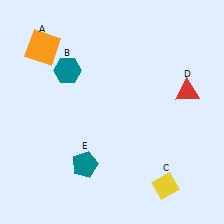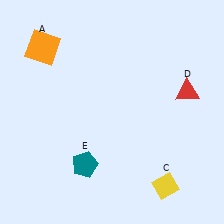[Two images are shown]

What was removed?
The teal hexagon (B) was removed in Image 2.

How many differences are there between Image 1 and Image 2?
There is 1 difference between the two images.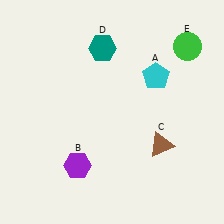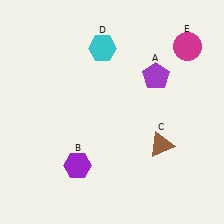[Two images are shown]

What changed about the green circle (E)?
In Image 1, E is green. In Image 2, it changed to magenta.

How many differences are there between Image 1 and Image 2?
There are 3 differences between the two images.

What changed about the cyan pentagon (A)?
In Image 1, A is cyan. In Image 2, it changed to purple.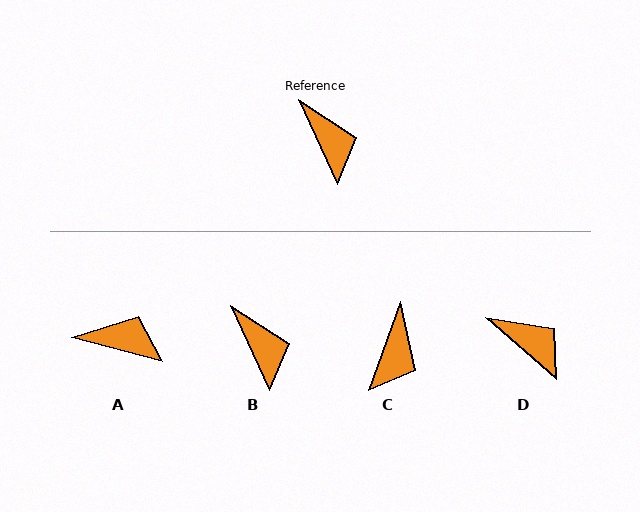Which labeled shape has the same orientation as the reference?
B.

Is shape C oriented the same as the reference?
No, it is off by about 44 degrees.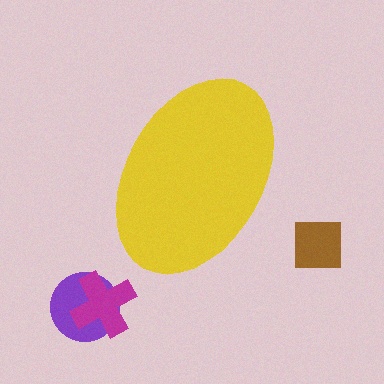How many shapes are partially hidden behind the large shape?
0 shapes are partially hidden.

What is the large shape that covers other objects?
A yellow ellipse.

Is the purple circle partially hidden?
No, the purple circle is fully visible.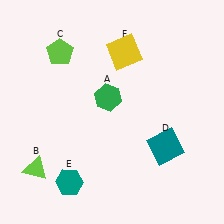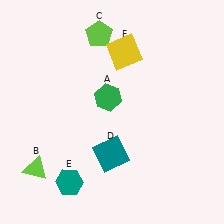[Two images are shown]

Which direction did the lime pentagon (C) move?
The lime pentagon (C) moved right.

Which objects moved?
The objects that moved are: the lime pentagon (C), the teal square (D).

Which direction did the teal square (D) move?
The teal square (D) moved left.